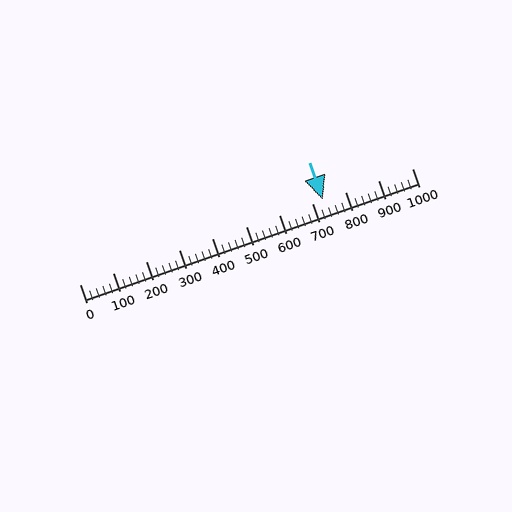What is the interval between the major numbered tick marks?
The major tick marks are spaced 100 units apart.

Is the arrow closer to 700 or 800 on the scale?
The arrow is closer to 700.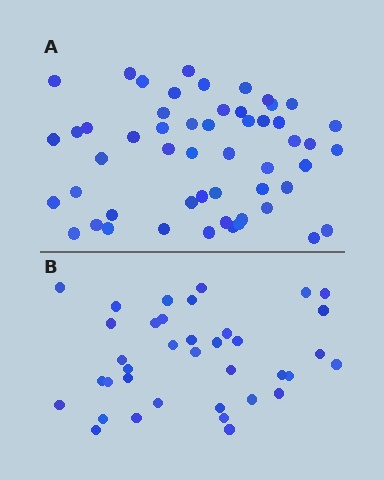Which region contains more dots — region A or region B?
Region A (the top region) has more dots.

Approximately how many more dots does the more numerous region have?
Region A has approximately 15 more dots than region B.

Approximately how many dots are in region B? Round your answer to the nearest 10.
About 40 dots. (The exact count is 37, which rounds to 40.)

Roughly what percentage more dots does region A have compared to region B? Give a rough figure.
About 45% more.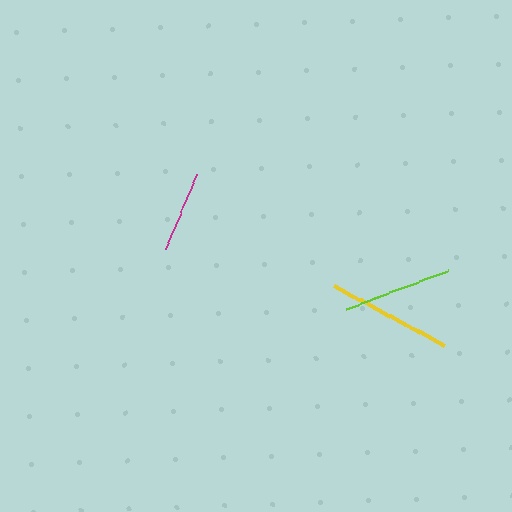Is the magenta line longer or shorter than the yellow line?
The yellow line is longer than the magenta line.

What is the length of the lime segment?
The lime segment is approximately 109 pixels long.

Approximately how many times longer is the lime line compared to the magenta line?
The lime line is approximately 1.3 times the length of the magenta line.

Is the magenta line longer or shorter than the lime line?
The lime line is longer than the magenta line.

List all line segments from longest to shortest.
From longest to shortest: yellow, lime, magenta.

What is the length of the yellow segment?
The yellow segment is approximately 124 pixels long.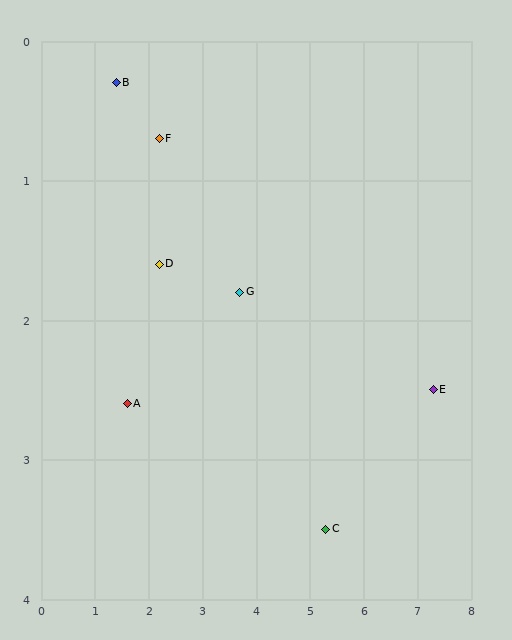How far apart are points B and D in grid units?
Points B and D are about 1.5 grid units apart.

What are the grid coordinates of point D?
Point D is at approximately (2.2, 1.6).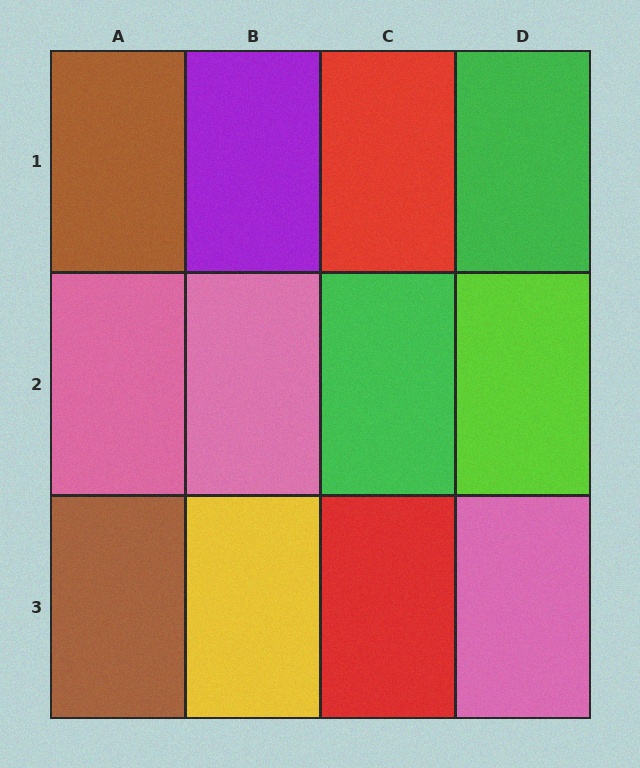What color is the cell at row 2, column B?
Pink.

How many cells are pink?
3 cells are pink.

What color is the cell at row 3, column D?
Pink.